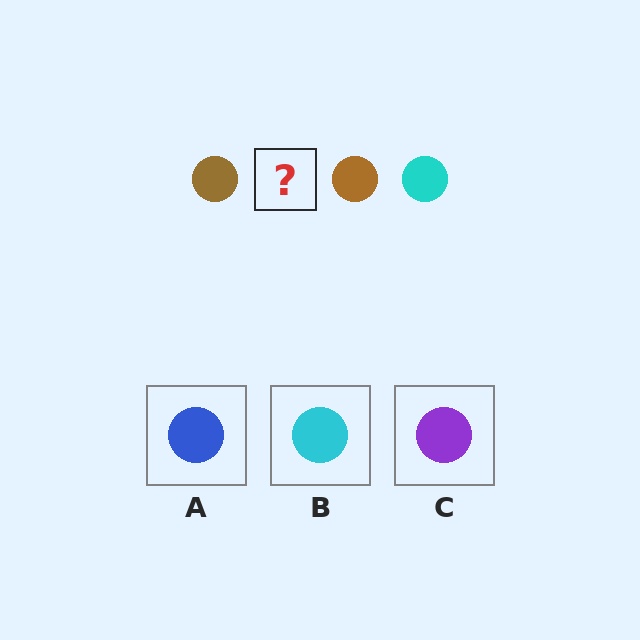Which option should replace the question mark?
Option B.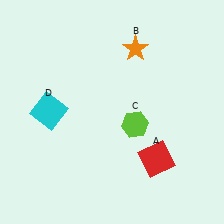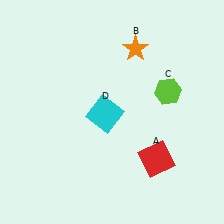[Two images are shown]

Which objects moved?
The objects that moved are: the lime hexagon (C), the cyan square (D).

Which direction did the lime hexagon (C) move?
The lime hexagon (C) moved right.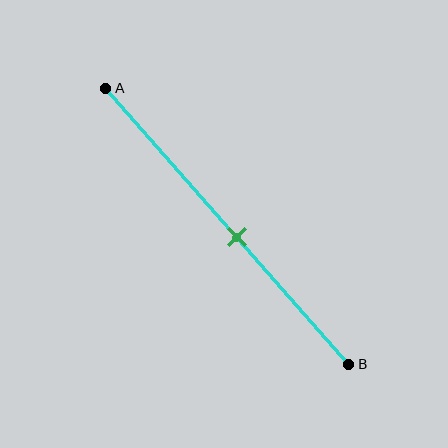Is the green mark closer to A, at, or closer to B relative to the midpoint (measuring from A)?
The green mark is closer to point B than the midpoint of segment AB.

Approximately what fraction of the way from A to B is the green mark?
The green mark is approximately 55% of the way from A to B.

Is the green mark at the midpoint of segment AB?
No, the mark is at about 55% from A, not at the 50% midpoint.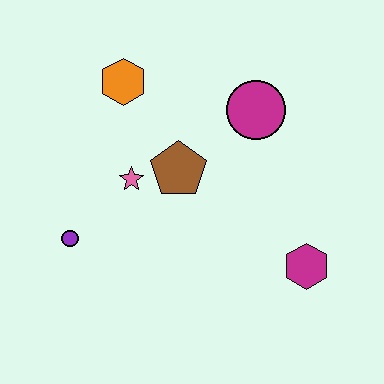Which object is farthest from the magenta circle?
The purple circle is farthest from the magenta circle.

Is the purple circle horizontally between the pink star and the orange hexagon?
No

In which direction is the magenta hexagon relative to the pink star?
The magenta hexagon is to the right of the pink star.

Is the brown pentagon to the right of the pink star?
Yes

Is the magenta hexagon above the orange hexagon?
No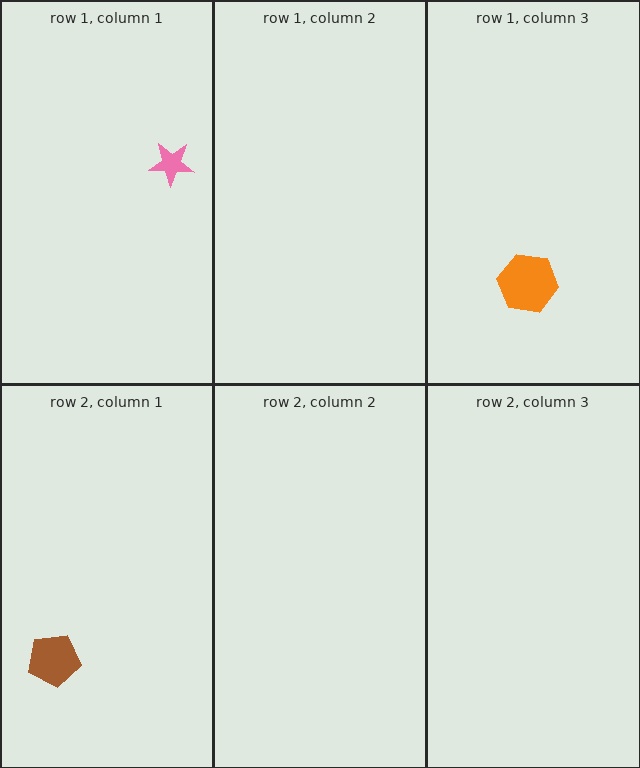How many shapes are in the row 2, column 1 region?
1.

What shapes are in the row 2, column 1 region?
The brown pentagon.